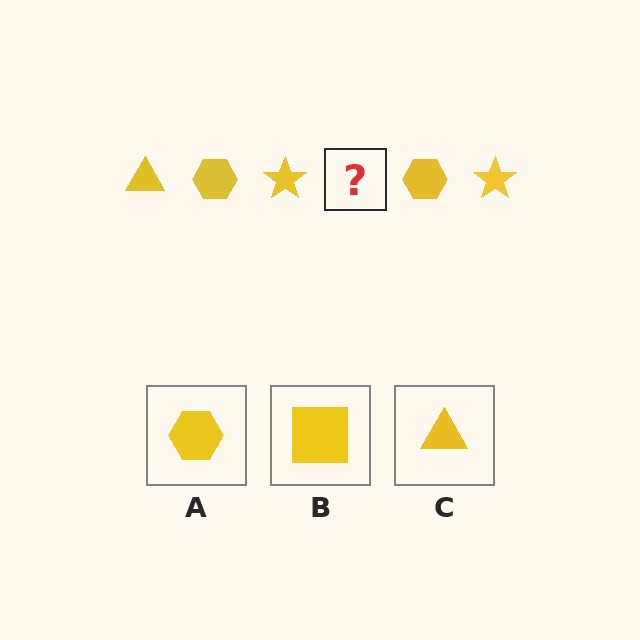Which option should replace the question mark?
Option C.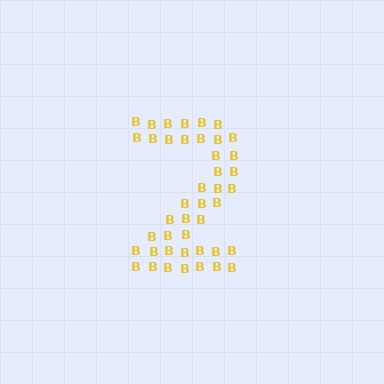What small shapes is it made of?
It is made of small letter B's.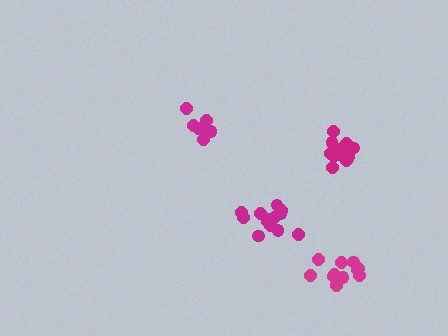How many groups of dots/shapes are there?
There are 4 groups.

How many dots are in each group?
Group 1: 8 dots, Group 2: 11 dots, Group 3: 14 dots, Group 4: 14 dots (47 total).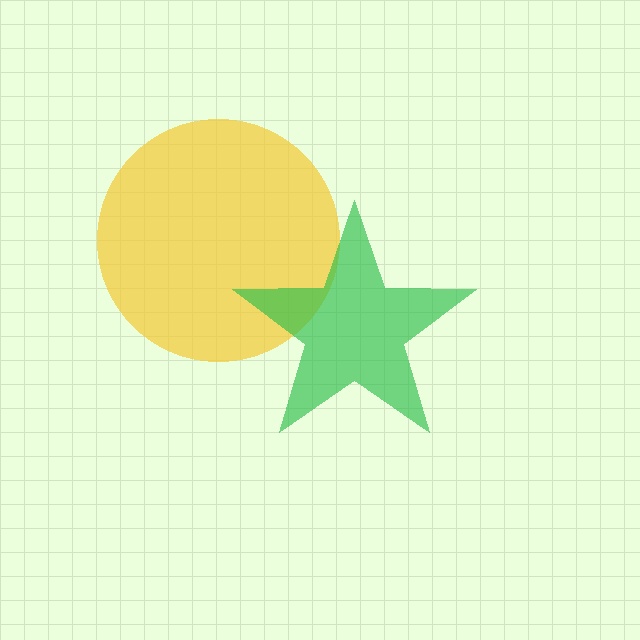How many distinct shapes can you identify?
There are 2 distinct shapes: a yellow circle, a green star.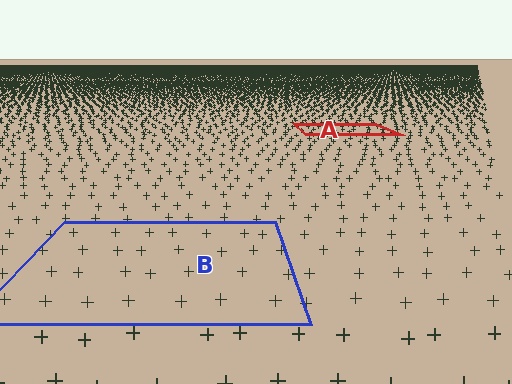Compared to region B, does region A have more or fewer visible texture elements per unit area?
Region A has more texture elements per unit area — they are packed more densely because it is farther away.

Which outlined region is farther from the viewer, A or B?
Region A is farther from the viewer — the texture elements inside it appear smaller and more densely packed.